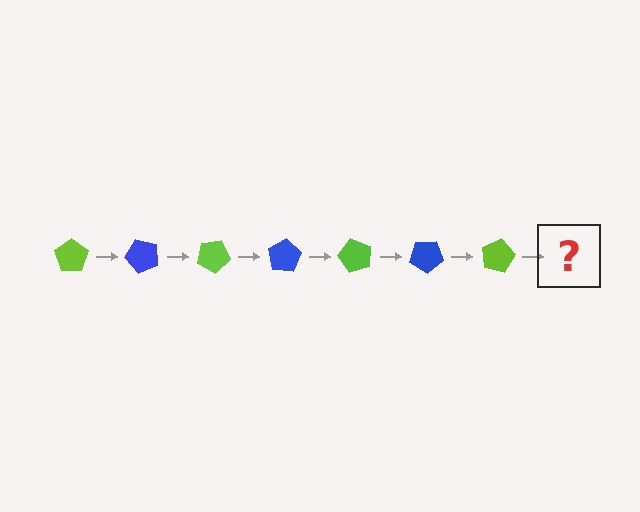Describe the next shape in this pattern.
It should be a blue pentagon, rotated 350 degrees from the start.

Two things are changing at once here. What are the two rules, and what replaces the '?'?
The two rules are that it rotates 50 degrees each step and the color cycles through lime and blue. The '?' should be a blue pentagon, rotated 350 degrees from the start.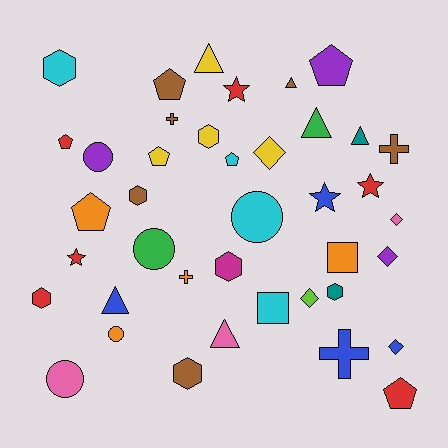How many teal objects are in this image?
There are 2 teal objects.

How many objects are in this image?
There are 40 objects.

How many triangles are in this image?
There are 6 triangles.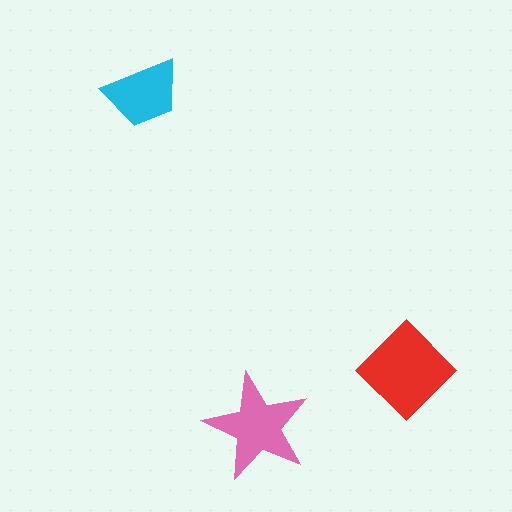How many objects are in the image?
There are 3 objects in the image.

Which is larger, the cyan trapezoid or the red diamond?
The red diamond.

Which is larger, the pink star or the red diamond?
The red diamond.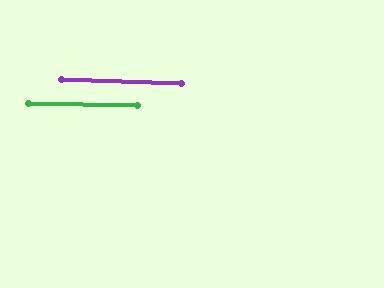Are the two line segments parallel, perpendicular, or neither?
Parallel — their directions differ by only 1.1°.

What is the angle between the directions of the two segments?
Approximately 1 degree.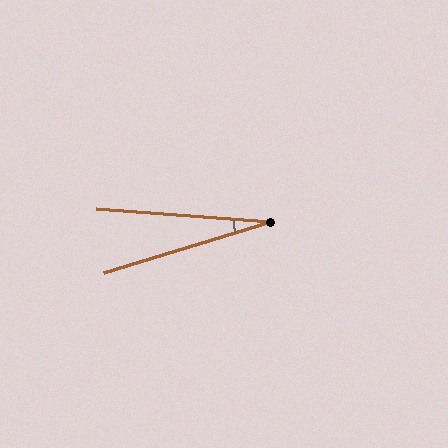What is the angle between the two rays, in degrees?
Approximately 21 degrees.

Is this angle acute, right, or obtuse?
It is acute.